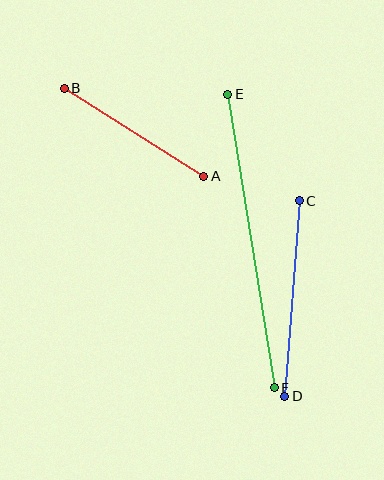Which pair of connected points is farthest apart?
Points E and F are farthest apart.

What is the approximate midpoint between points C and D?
The midpoint is at approximately (292, 299) pixels.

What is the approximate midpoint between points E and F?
The midpoint is at approximately (251, 241) pixels.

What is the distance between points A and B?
The distance is approximately 165 pixels.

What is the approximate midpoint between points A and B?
The midpoint is at approximately (134, 132) pixels.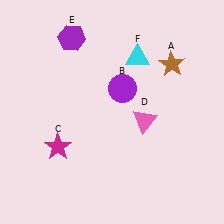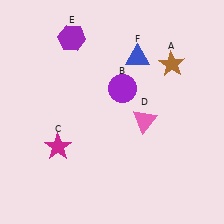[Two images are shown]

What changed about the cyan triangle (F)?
In Image 1, F is cyan. In Image 2, it changed to blue.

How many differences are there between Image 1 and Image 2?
There is 1 difference between the two images.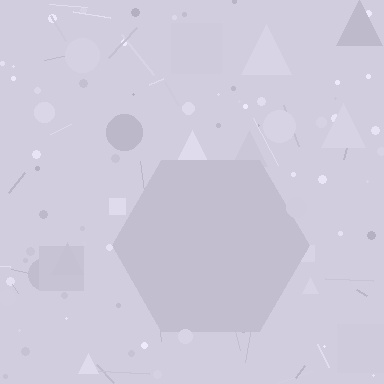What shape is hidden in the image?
A hexagon is hidden in the image.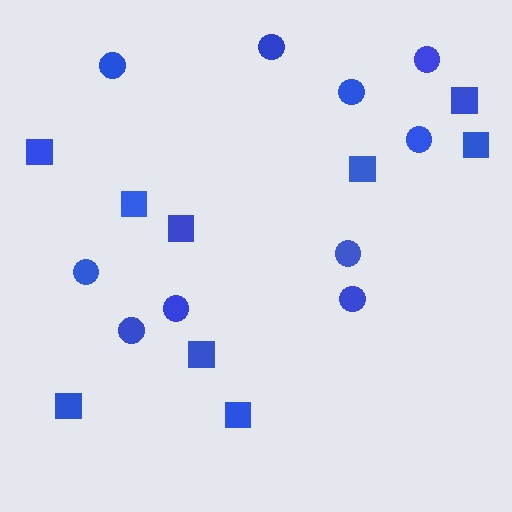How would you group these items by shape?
There are 2 groups: one group of circles (10) and one group of squares (9).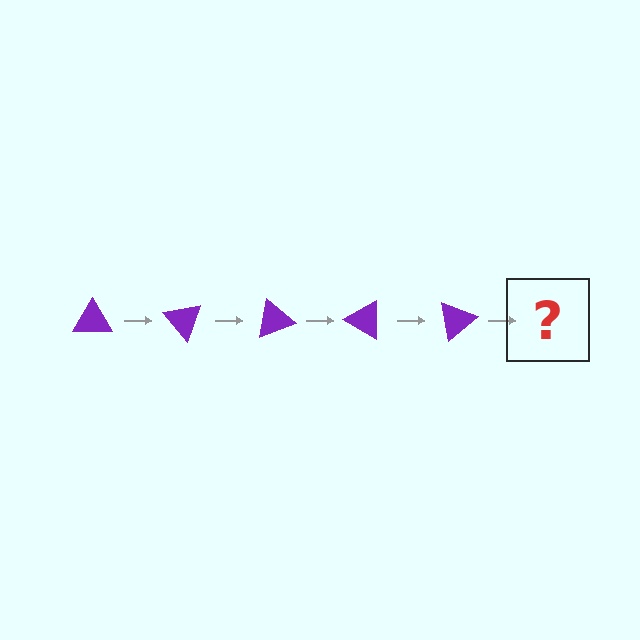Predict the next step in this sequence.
The next step is a purple triangle rotated 250 degrees.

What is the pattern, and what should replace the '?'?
The pattern is that the triangle rotates 50 degrees each step. The '?' should be a purple triangle rotated 250 degrees.